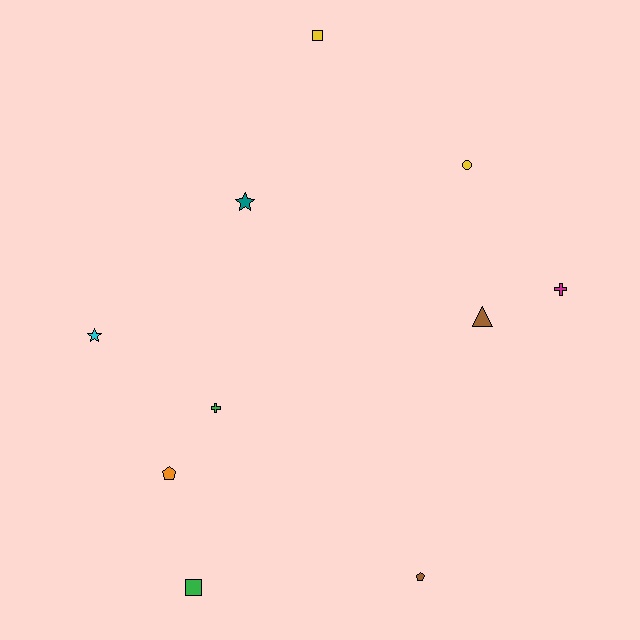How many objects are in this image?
There are 10 objects.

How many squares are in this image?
There are 2 squares.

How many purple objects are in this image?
There are no purple objects.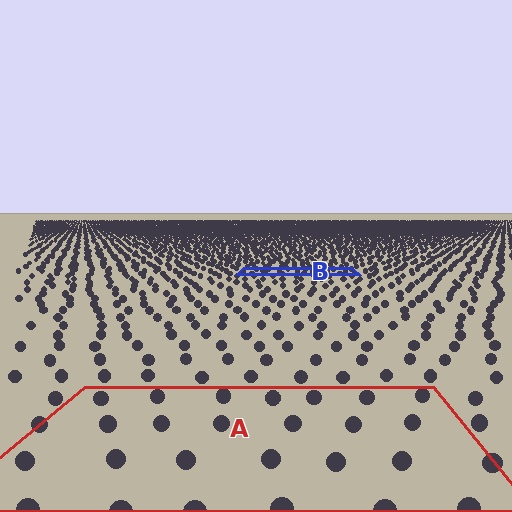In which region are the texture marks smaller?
The texture marks are smaller in region B, because it is farther away.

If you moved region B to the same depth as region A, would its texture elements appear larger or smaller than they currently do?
They would appear larger. At a closer depth, the same texture elements are projected at a bigger on-screen size.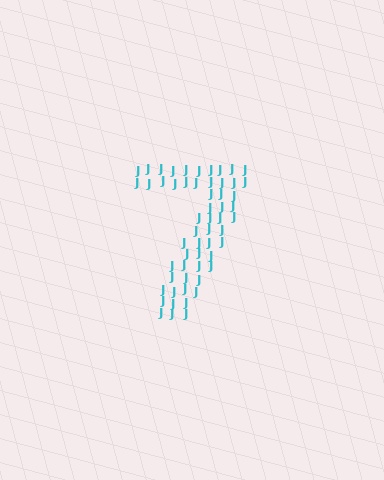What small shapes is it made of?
It is made of small letter J's.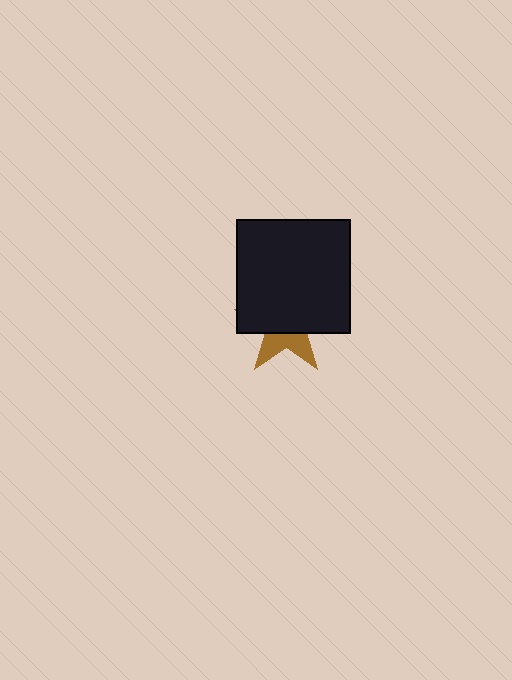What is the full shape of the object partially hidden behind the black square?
The partially hidden object is a brown star.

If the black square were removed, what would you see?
You would see the complete brown star.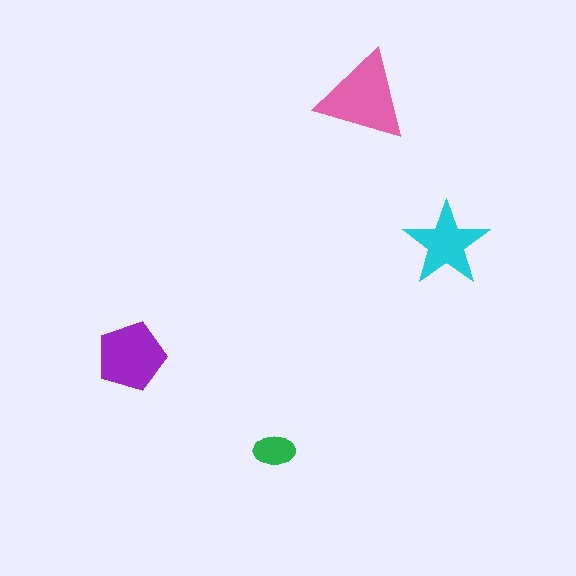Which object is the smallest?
The green ellipse.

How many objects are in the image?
There are 4 objects in the image.